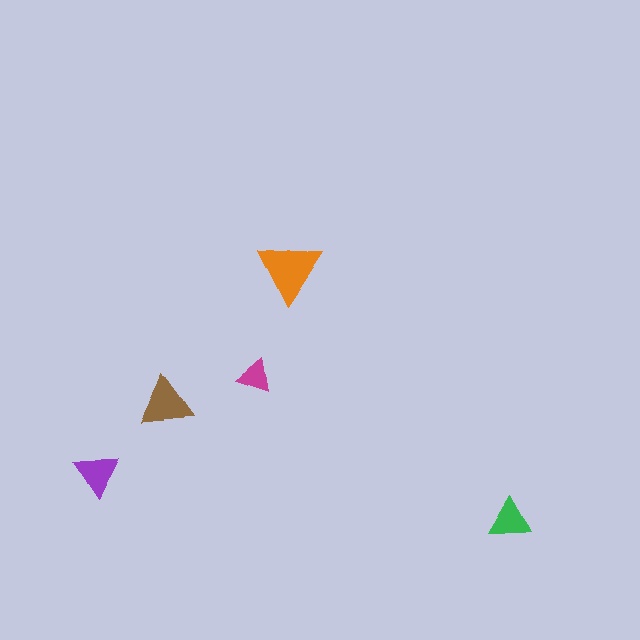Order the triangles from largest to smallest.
the orange one, the brown one, the purple one, the green one, the magenta one.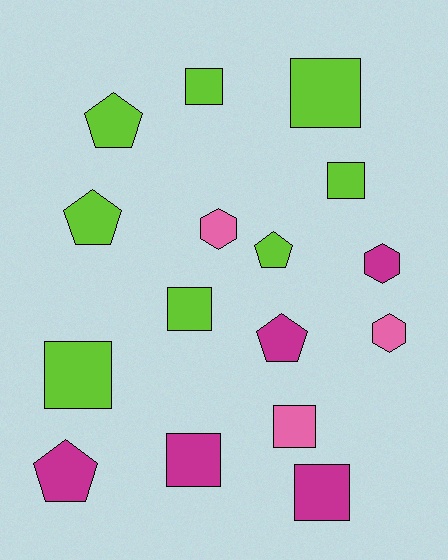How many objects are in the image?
There are 16 objects.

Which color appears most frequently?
Lime, with 8 objects.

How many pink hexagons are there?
There are 2 pink hexagons.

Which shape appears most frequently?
Square, with 8 objects.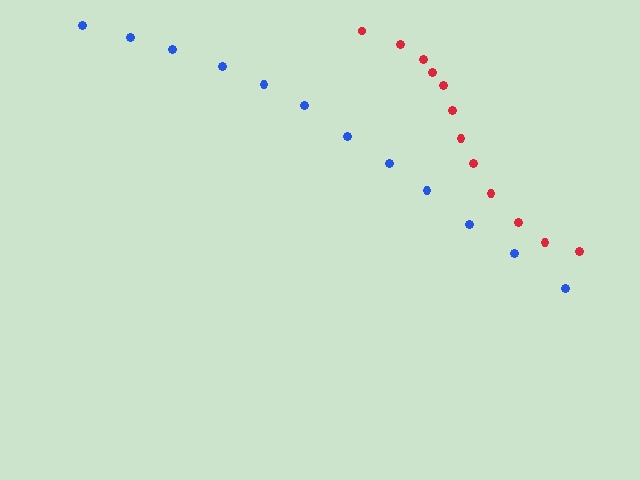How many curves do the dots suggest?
There are 2 distinct paths.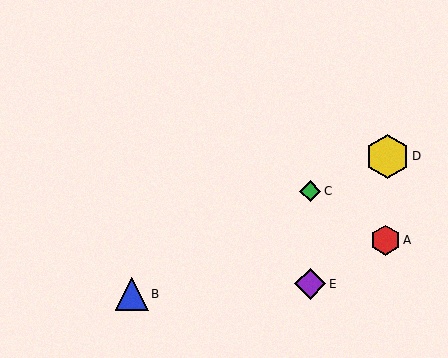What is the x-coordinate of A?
Object A is at x≈385.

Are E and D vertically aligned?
No, E is at x≈310 and D is at x≈387.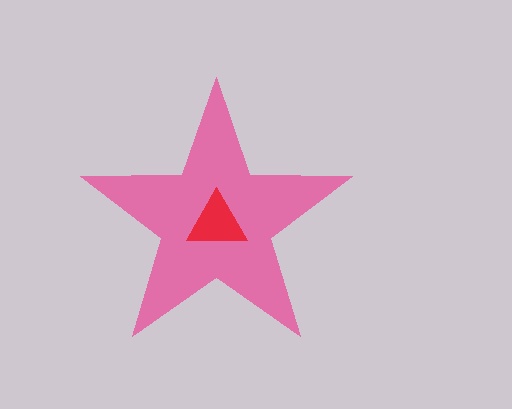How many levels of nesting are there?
2.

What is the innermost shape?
The red triangle.